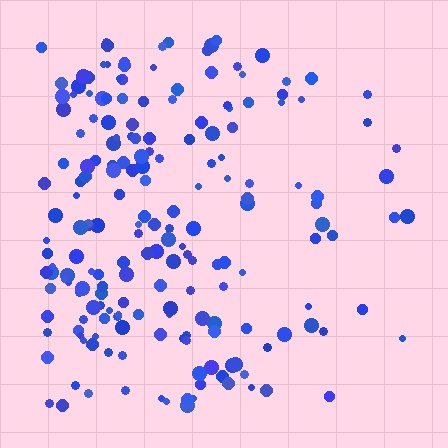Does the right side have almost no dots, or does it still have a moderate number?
Still a moderate number, just noticeably fewer than the left.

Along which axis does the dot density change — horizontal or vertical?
Horizontal.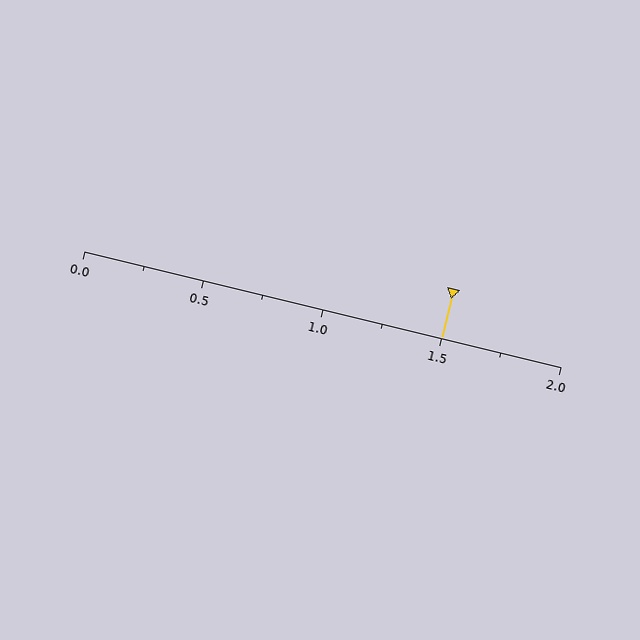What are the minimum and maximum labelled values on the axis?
The axis runs from 0.0 to 2.0.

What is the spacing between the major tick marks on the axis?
The major ticks are spaced 0.5 apart.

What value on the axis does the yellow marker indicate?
The marker indicates approximately 1.5.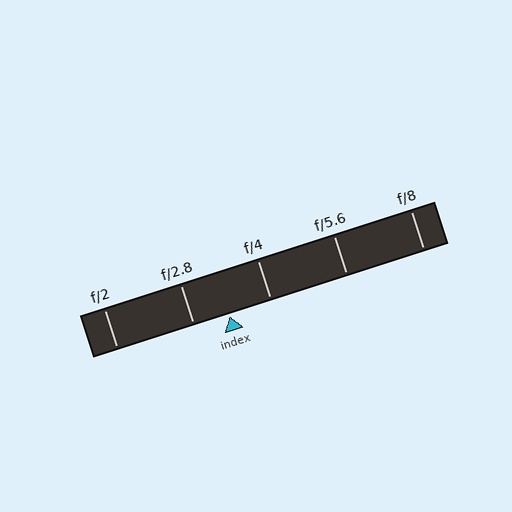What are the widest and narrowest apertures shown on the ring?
The widest aperture shown is f/2 and the narrowest is f/8.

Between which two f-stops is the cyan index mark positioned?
The index mark is between f/2.8 and f/4.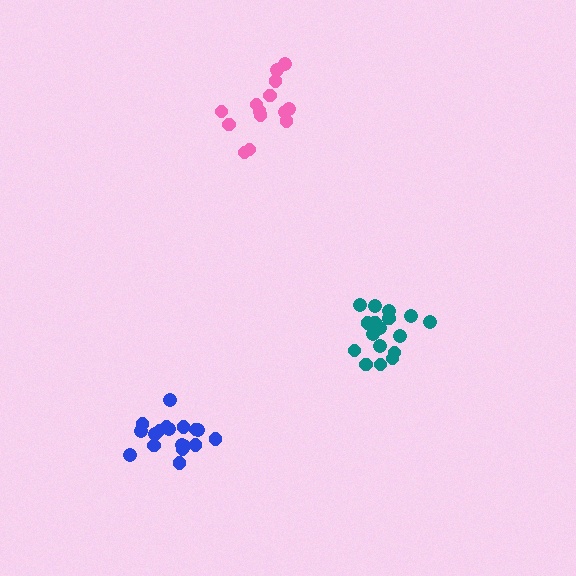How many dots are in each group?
Group 1: 18 dots, Group 2: 14 dots, Group 3: 18 dots (50 total).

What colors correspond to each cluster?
The clusters are colored: teal, pink, blue.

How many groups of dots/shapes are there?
There are 3 groups.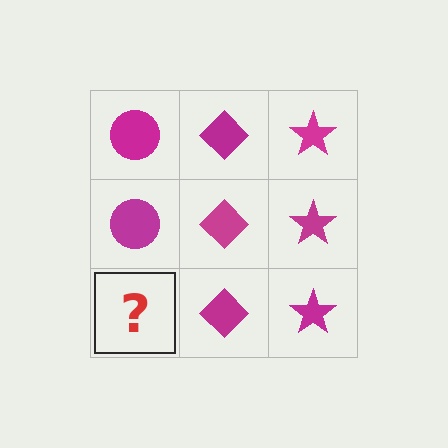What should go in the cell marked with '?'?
The missing cell should contain a magenta circle.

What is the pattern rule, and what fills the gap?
The rule is that each column has a consistent shape. The gap should be filled with a magenta circle.